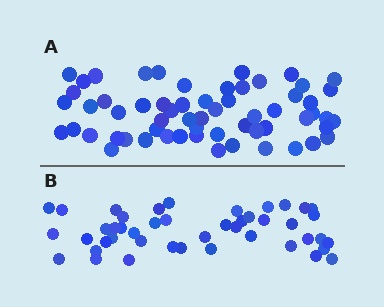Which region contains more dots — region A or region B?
Region A (the top region) has more dots.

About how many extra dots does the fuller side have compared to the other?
Region A has approximately 15 more dots than region B.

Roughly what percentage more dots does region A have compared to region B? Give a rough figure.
About 35% more.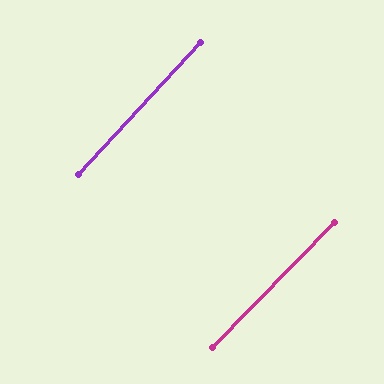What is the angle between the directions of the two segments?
Approximately 1 degree.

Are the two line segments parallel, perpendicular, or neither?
Parallel — their directions differ by only 1.4°.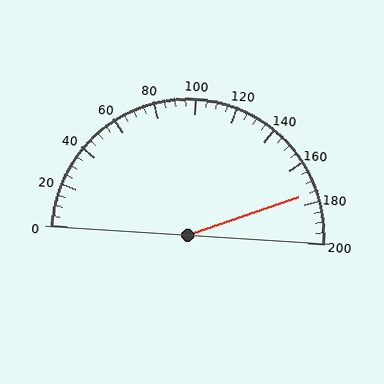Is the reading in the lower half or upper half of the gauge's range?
The reading is in the upper half of the range (0 to 200).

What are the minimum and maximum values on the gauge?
The gauge ranges from 0 to 200.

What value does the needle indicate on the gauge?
The needle indicates approximately 175.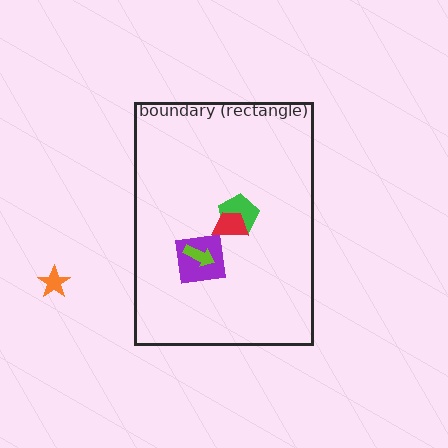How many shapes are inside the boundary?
4 inside, 1 outside.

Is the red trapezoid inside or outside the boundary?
Inside.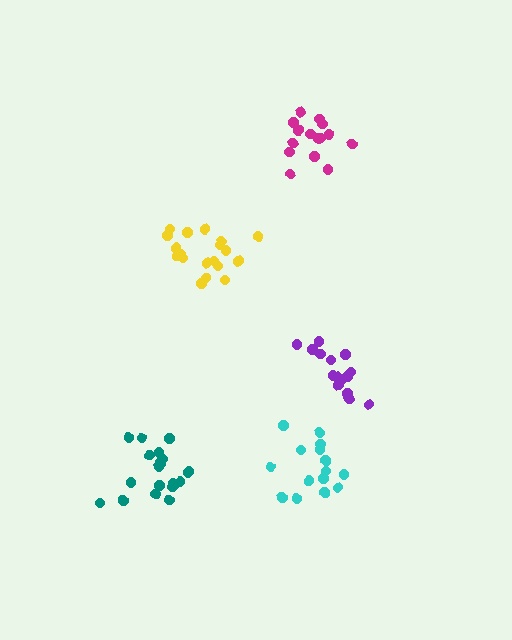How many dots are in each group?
Group 1: 15 dots, Group 2: 19 dots, Group 3: 19 dots, Group 4: 15 dots, Group 5: 15 dots (83 total).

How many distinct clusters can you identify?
There are 5 distinct clusters.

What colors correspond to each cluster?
The clusters are colored: purple, yellow, teal, cyan, magenta.